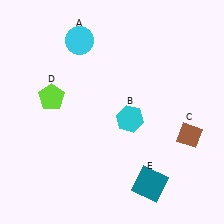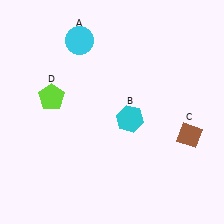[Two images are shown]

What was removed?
The teal square (E) was removed in Image 2.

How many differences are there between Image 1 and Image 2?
There is 1 difference between the two images.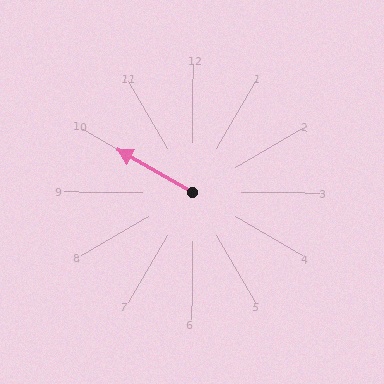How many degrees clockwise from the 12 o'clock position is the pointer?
Approximately 299 degrees.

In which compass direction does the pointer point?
Northwest.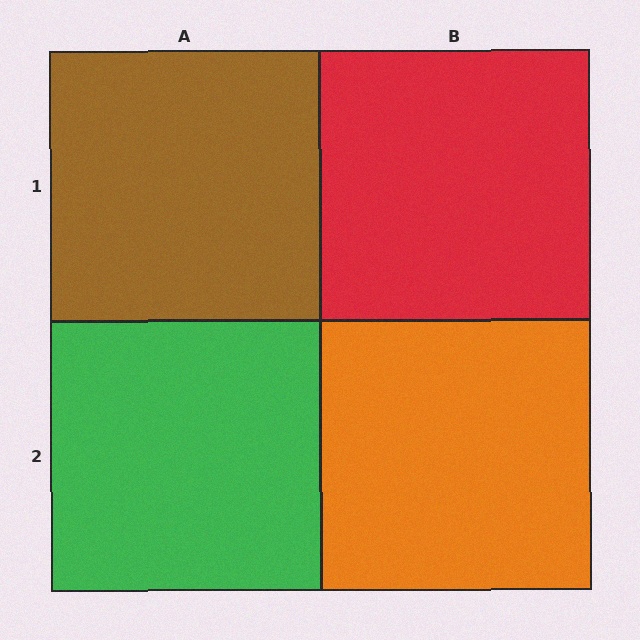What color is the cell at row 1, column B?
Red.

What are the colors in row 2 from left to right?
Green, orange.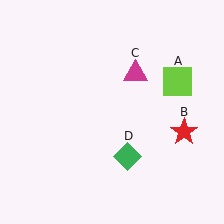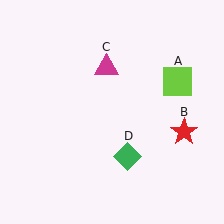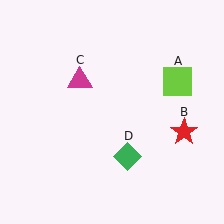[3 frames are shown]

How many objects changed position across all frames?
1 object changed position: magenta triangle (object C).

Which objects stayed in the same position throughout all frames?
Lime square (object A) and red star (object B) and green diamond (object D) remained stationary.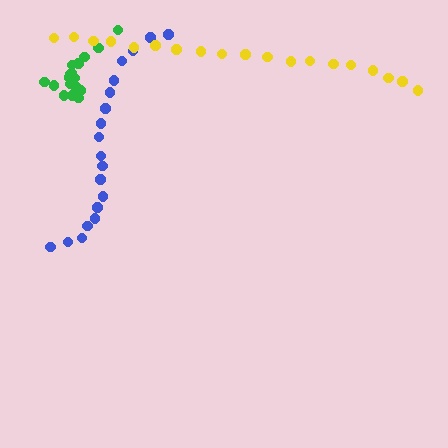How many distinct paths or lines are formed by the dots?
There are 3 distinct paths.